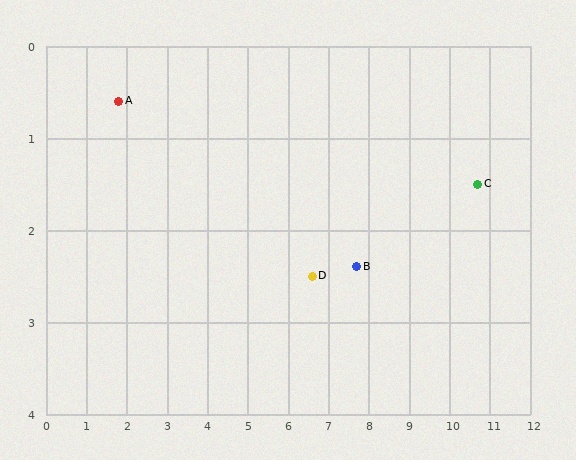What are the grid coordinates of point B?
Point B is at approximately (7.7, 2.4).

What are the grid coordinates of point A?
Point A is at approximately (1.8, 0.6).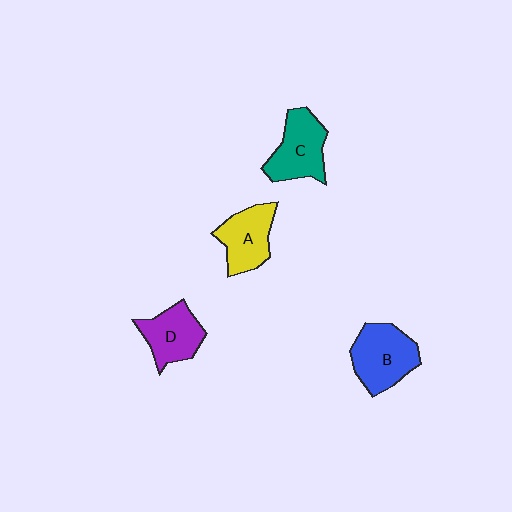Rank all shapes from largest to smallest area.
From largest to smallest: B (blue), C (teal), A (yellow), D (purple).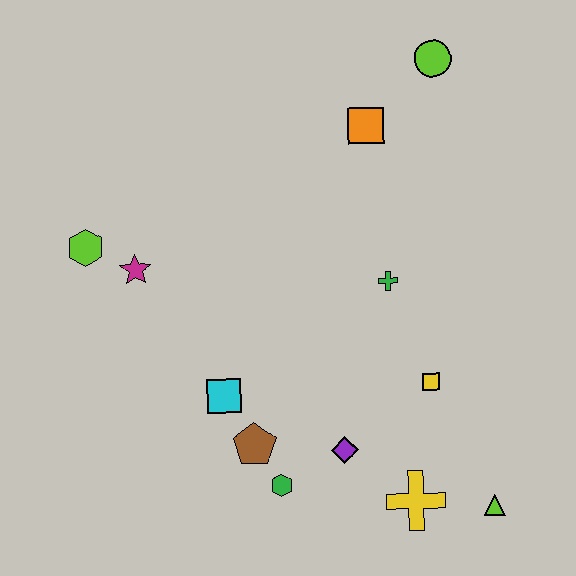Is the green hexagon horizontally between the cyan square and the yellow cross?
Yes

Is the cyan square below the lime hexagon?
Yes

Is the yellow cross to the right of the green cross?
Yes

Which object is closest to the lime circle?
The orange square is closest to the lime circle.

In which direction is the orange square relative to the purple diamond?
The orange square is above the purple diamond.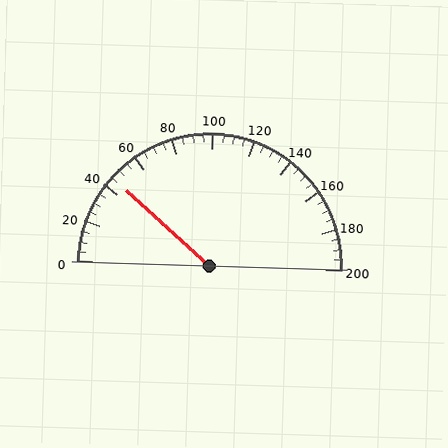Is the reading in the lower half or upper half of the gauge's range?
The reading is in the lower half of the range (0 to 200).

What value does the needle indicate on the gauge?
The needle indicates approximately 45.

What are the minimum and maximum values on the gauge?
The gauge ranges from 0 to 200.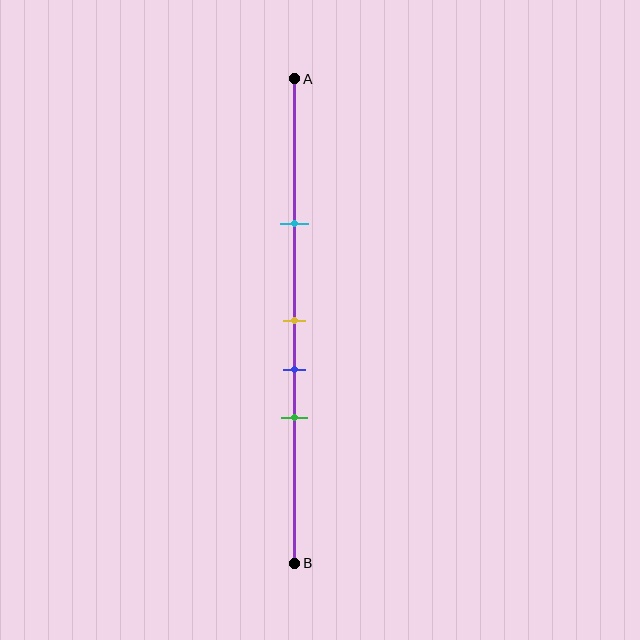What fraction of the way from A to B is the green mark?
The green mark is approximately 70% (0.7) of the way from A to B.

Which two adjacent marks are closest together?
The yellow and blue marks are the closest adjacent pair.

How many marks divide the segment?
There are 4 marks dividing the segment.